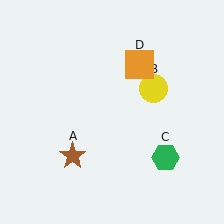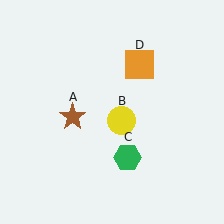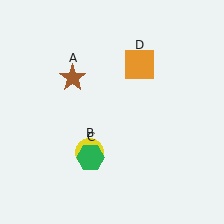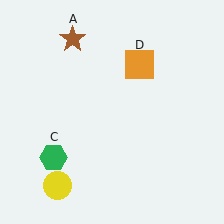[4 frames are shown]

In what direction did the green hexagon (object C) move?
The green hexagon (object C) moved left.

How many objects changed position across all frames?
3 objects changed position: brown star (object A), yellow circle (object B), green hexagon (object C).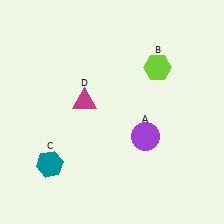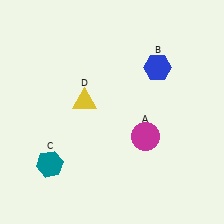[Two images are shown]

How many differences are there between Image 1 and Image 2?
There are 3 differences between the two images.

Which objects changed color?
A changed from purple to magenta. B changed from lime to blue. D changed from magenta to yellow.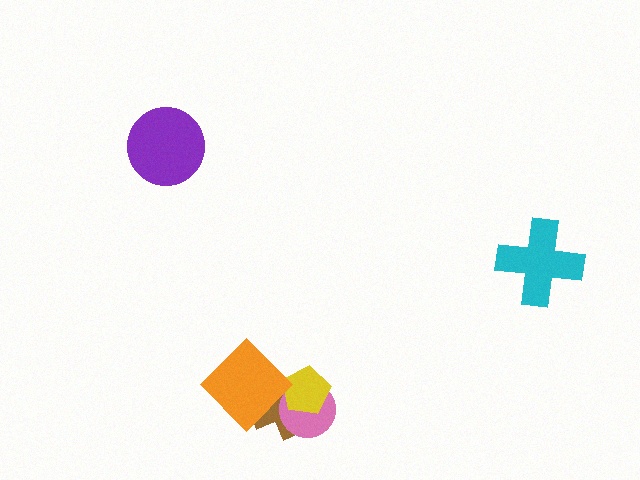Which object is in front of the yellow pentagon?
The orange diamond is in front of the yellow pentagon.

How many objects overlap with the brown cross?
3 objects overlap with the brown cross.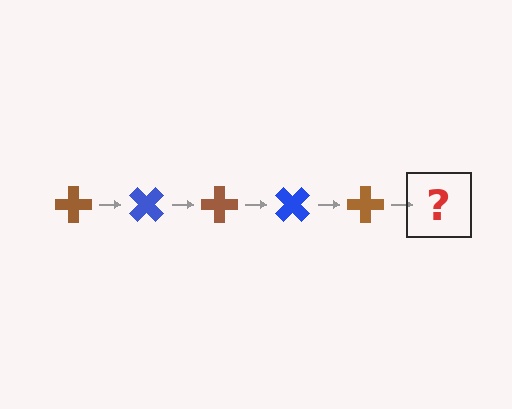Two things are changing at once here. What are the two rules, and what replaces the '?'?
The two rules are that it rotates 45 degrees each step and the color cycles through brown and blue. The '?' should be a blue cross, rotated 225 degrees from the start.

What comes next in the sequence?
The next element should be a blue cross, rotated 225 degrees from the start.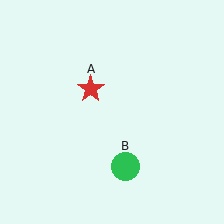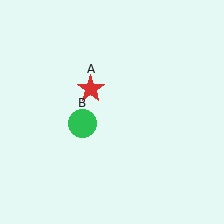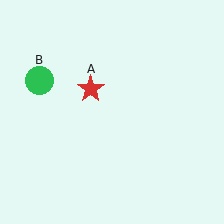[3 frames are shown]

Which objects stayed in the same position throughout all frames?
Red star (object A) remained stationary.